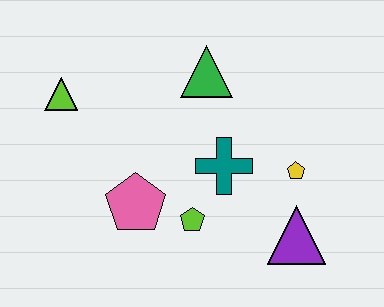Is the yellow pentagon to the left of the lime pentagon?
No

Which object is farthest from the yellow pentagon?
The lime triangle is farthest from the yellow pentagon.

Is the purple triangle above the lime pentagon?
No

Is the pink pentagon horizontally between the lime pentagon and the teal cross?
No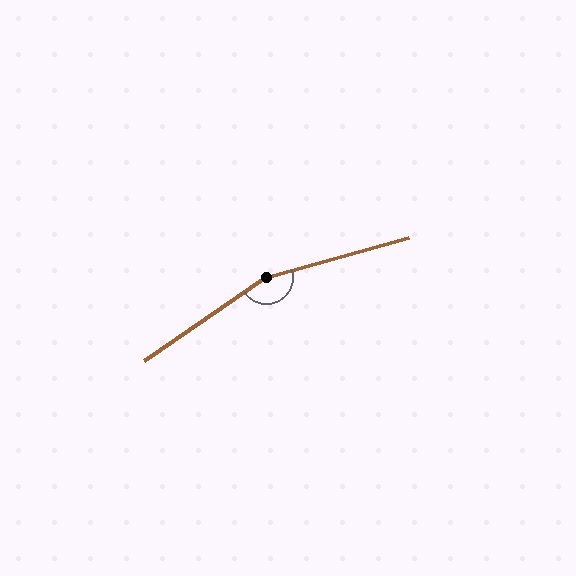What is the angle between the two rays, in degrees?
Approximately 161 degrees.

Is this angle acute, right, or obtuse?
It is obtuse.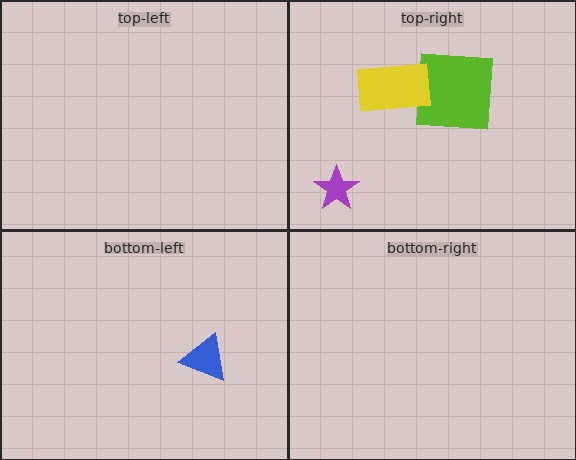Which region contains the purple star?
The top-right region.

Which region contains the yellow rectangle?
The top-right region.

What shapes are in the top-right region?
The lime square, the purple star, the yellow rectangle.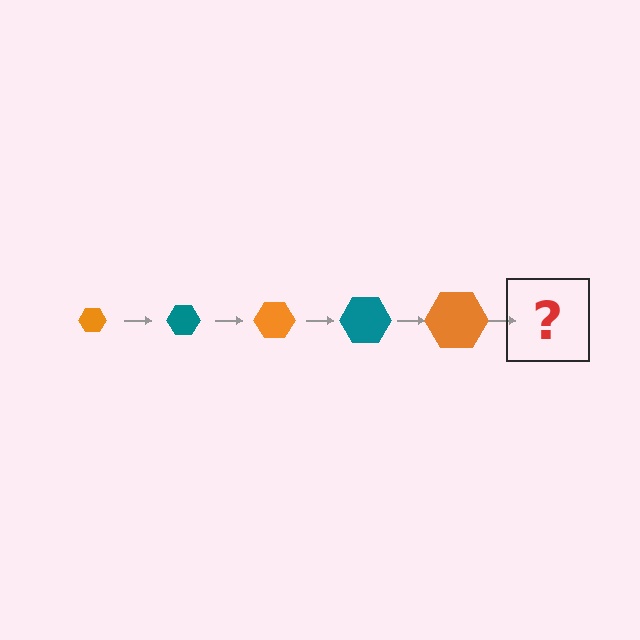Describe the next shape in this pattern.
It should be a teal hexagon, larger than the previous one.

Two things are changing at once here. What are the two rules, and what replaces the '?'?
The two rules are that the hexagon grows larger each step and the color cycles through orange and teal. The '?' should be a teal hexagon, larger than the previous one.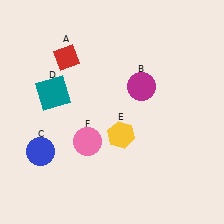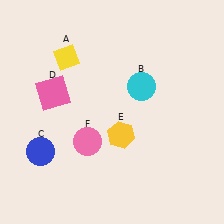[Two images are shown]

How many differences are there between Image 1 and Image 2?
There are 3 differences between the two images.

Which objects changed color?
A changed from red to yellow. B changed from magenta to cyan. D changed from teal to pink.